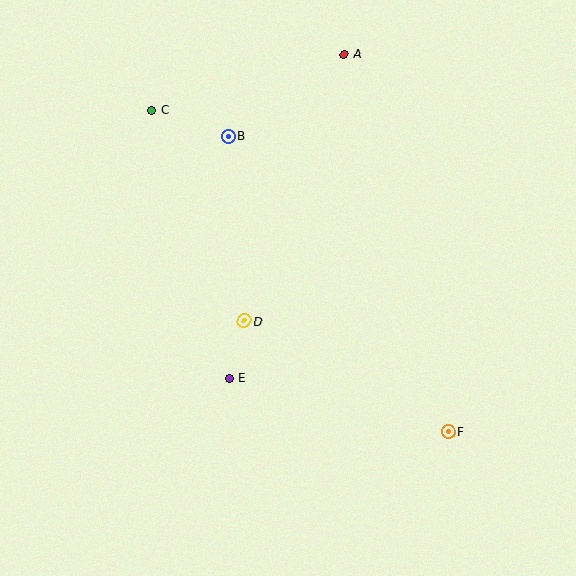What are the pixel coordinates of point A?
Point A is at (344, 54).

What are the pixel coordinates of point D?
Point D is at (244, 321).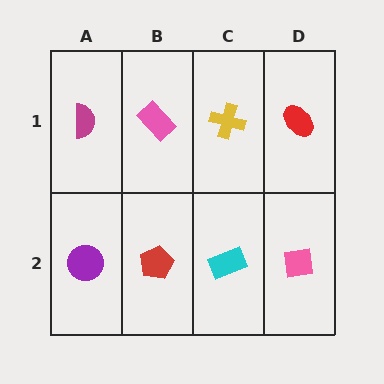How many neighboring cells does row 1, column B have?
3.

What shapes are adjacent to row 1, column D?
A pink square (row 2, column D), a yellow cross (row 1, column C).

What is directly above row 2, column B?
A pink rectangle.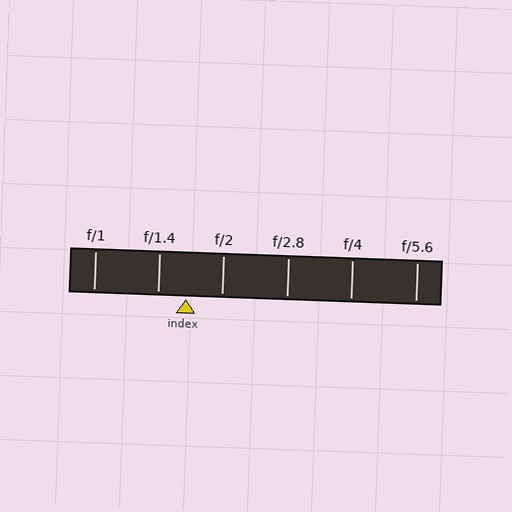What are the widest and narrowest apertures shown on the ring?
The widest aperture shown is f/1 and the narrowest is f/5.6.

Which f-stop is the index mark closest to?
The index mark is closest to f/1.4.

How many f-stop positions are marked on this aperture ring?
There are 6 f-stop positions marked.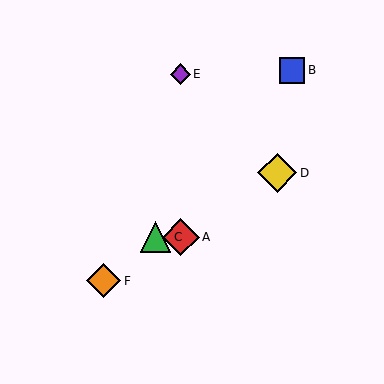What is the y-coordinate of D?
Object D is at y≈173.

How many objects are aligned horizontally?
2 objects (A, C) are aligned horizontally.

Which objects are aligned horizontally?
Objects A, C are aligned horizontally.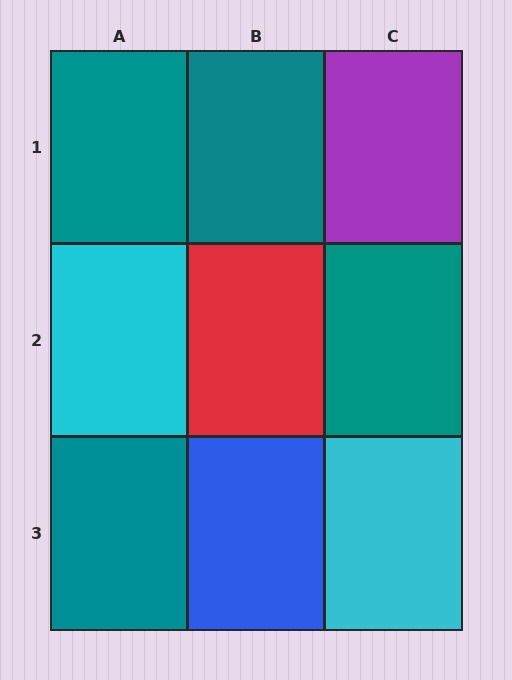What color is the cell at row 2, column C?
Teal.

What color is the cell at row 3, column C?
Cyan.